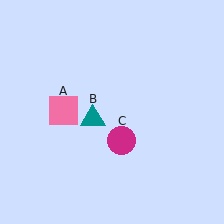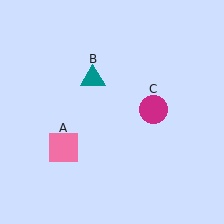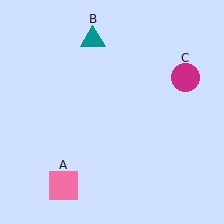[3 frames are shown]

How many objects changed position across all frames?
3 objects changed position: pink square (object A), teal triangle (object B), magenta circle (object C).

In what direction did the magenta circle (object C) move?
The magenta circle (object C) moved up and to the right.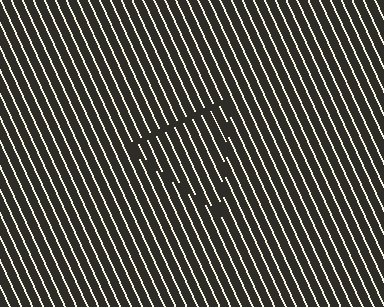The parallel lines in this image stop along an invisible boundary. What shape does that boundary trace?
An illusory triangle. The interior of the shape contains the same grating, shifted by half a period — the contour is defined by the phase discontinuity where line-ends from the inner and outer gratings abut.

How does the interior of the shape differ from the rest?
The interior of the shape contains the same grating, shifted by half a period — the contour is defined by the phase discontinuity where line-ends from the inner and outer gratings abut.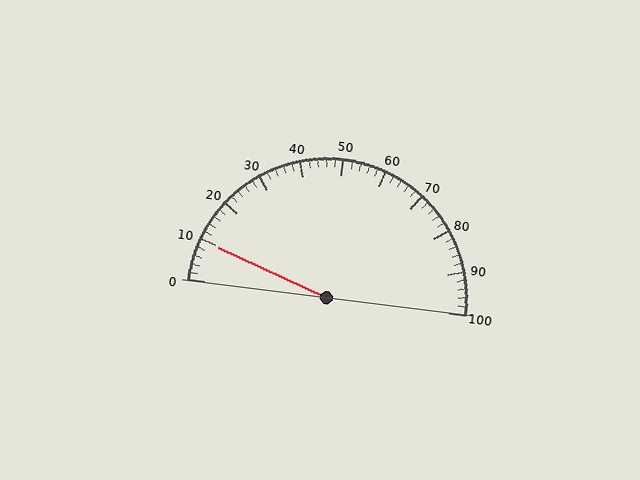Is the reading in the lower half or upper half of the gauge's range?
The reading is in the lower half of the range (0 to 100).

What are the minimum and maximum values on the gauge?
The gauge ranges from 0 to 100.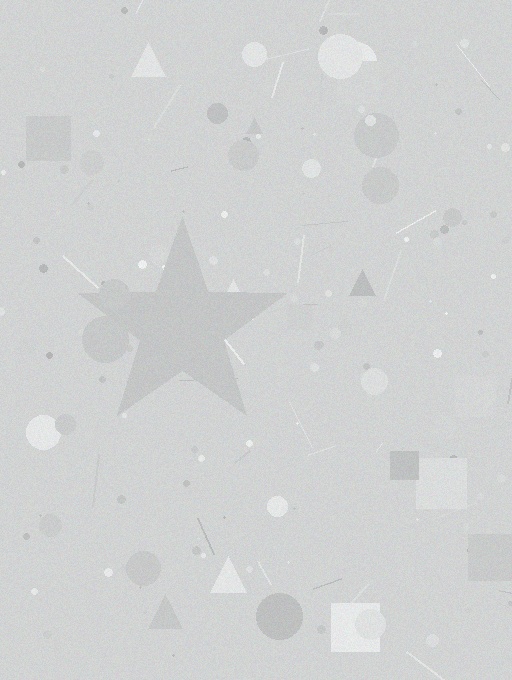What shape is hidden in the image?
A star is hidden in the image.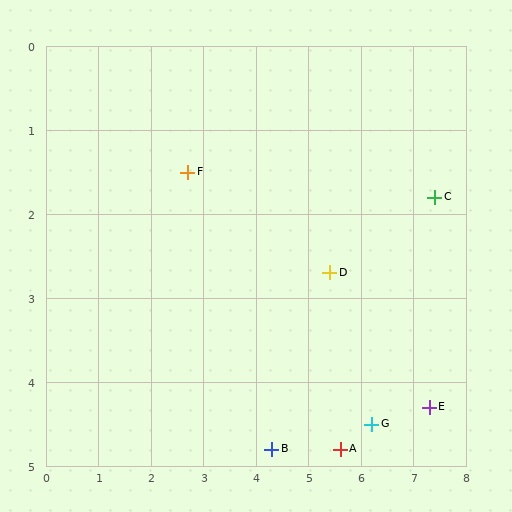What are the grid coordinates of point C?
Point C is at approximately (7.4, 1.8).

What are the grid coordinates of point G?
Point G is at approximately (6.2, 4.5).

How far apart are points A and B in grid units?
Points A and B are about 1.3 grid units apart.